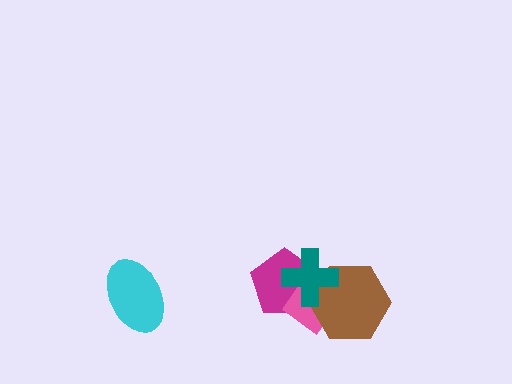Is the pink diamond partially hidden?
Yes, it is partially covered by another shape.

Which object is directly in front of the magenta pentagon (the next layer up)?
The pink diamond is directly in front of the magenta pentagon.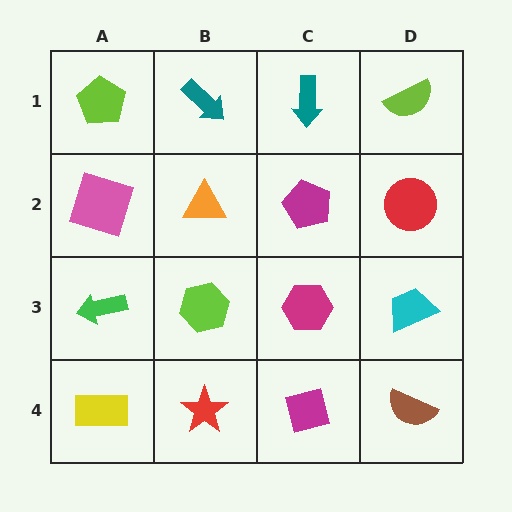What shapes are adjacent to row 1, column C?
A magenta pentagon (row 2, column C), a teal arrow (row 1, column B), a lime semicircle (row 1, column D).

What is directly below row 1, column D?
A red circle.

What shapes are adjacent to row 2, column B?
A teal arrow (row 1, column B), a lime hexagon (row 3, column B), a pink square (row 2, column A), a magenta pentagon (row 2, column C).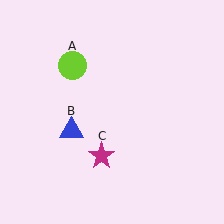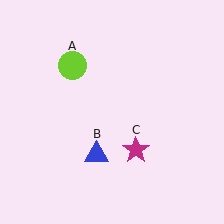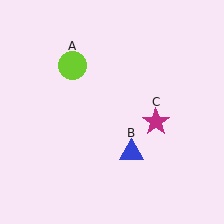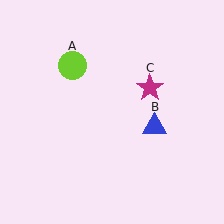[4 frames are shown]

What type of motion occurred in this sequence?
The blue triangle (object B), magenta star (object C) rotated counterclockwise around the center of the scene.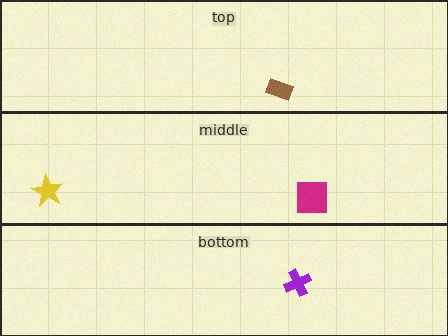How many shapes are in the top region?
1.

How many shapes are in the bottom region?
1.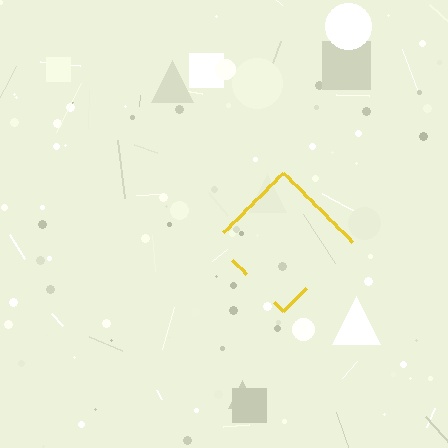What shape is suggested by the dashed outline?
The dashed outline suggests a diamond.